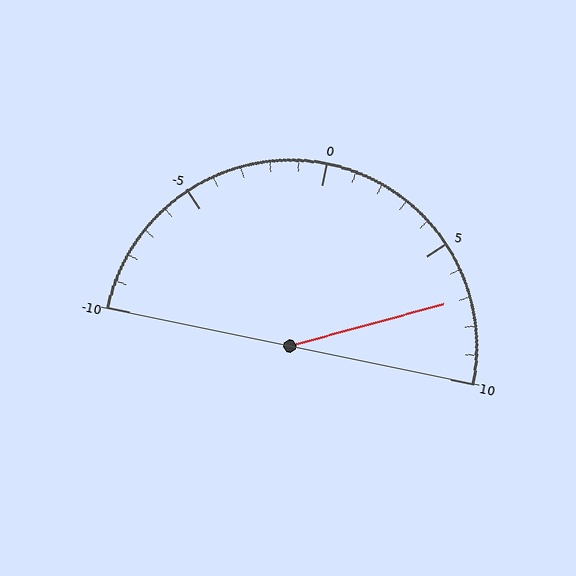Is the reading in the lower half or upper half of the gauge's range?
The reading is in the upper half of the range (-10 to 10).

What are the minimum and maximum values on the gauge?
The gauge ranges from -10 to 10.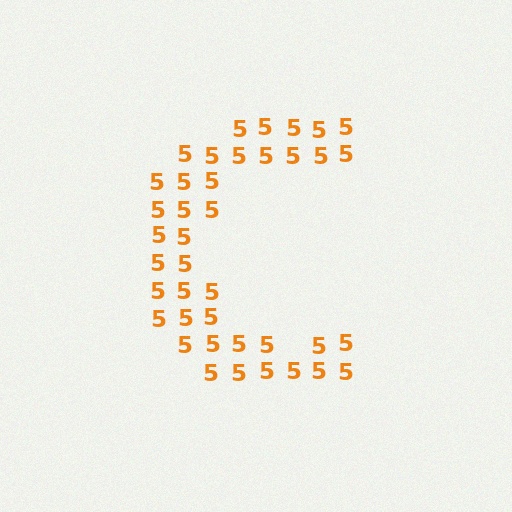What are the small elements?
The small elements are digit 5's.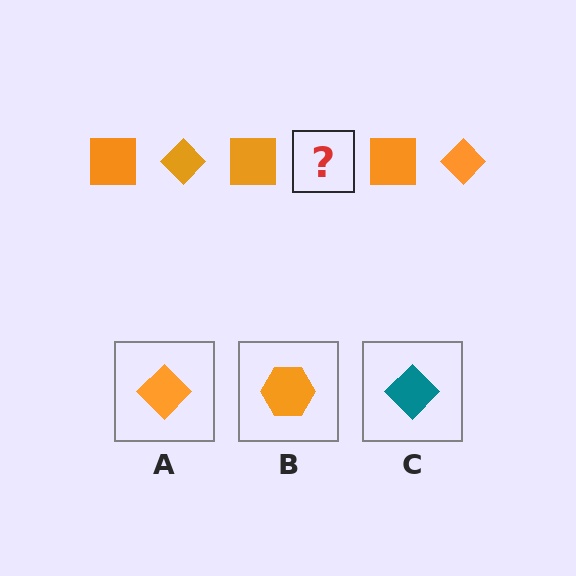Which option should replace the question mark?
Option A.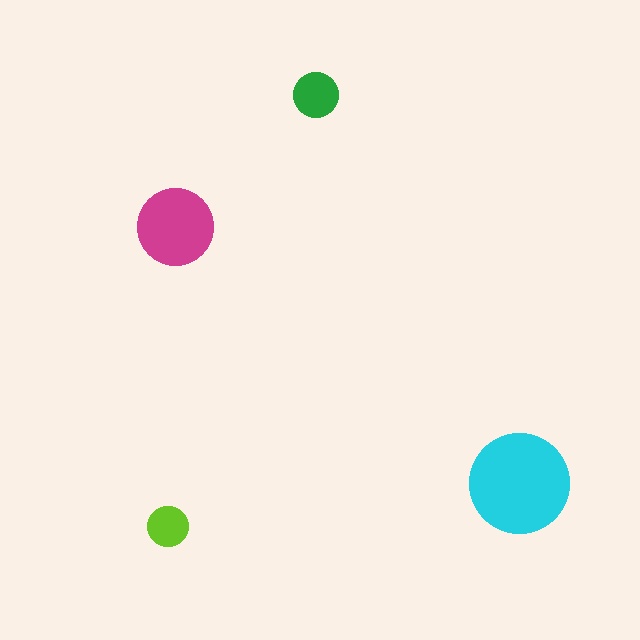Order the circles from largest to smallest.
the cyan one, the magenta one, the green one, the lime one.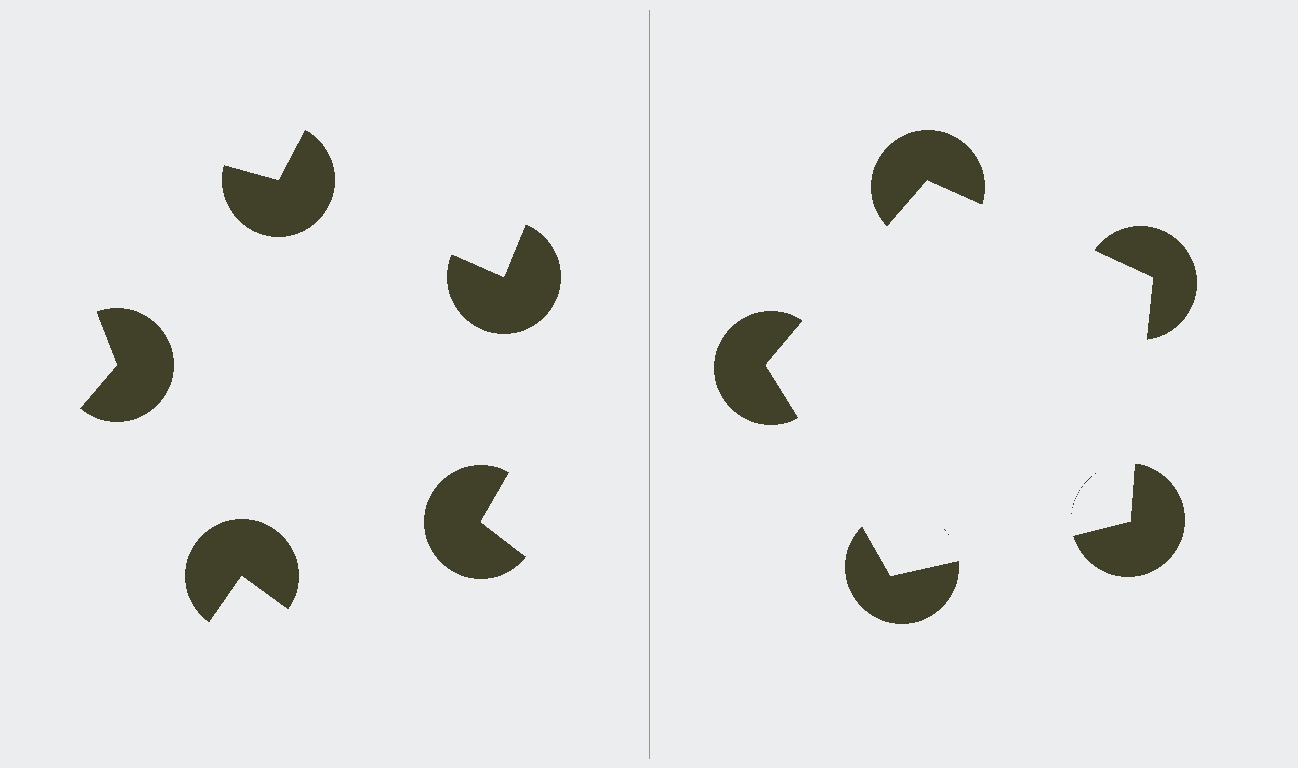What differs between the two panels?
The pac-man discs are positioned identically on both sides; only the wedge orientations differ. On the right they align to a pentagon; on the left they are misaligned.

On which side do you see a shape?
An illusory pentagon appears on the right side. On the left side the wedge cuts are rotated, so no coherent shape forms.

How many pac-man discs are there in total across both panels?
10 — 5 on each side.